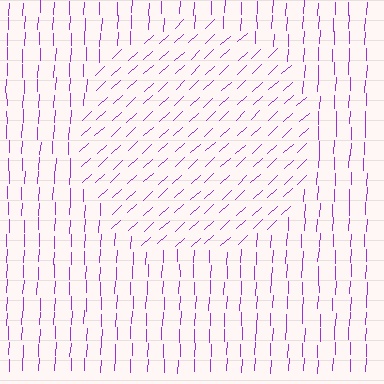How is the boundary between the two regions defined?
The boundary is defined purely by a change in line orientation (approximately 45 degrees difference). All lines are the same color and thickness.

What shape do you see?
I see a circle.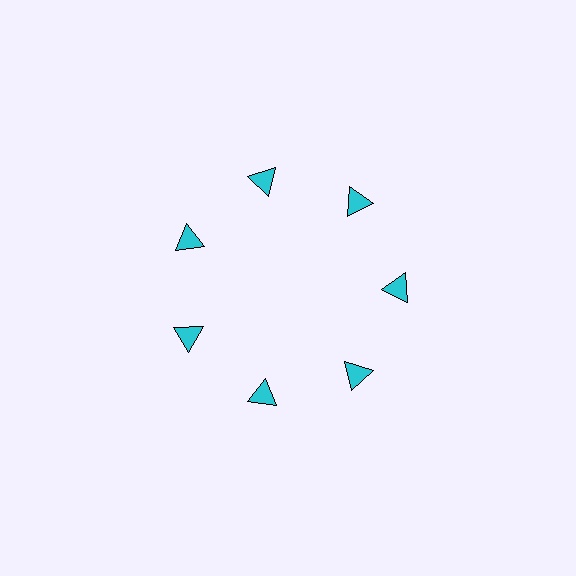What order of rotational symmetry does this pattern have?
This pattern has 7-fold rotational symmetry.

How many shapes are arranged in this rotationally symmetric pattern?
There are 7 shapes, arranged in 7 groups of 1.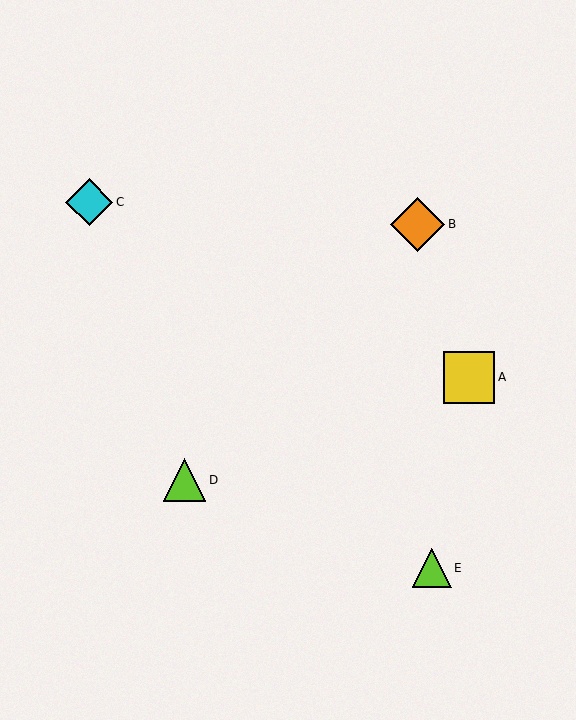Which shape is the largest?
The orange diamond (labeled B) is the largest.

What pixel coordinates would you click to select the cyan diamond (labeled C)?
Click at (89, 202) to select the cyan diamond C.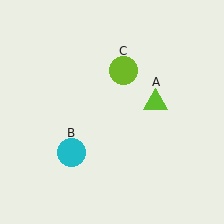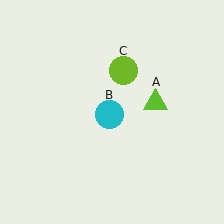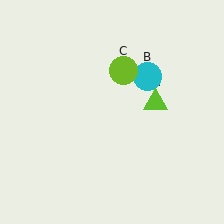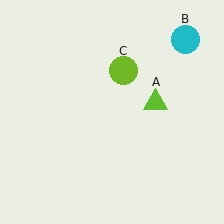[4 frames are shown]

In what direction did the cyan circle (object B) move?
The cyan circle (object B) moved up and to the right.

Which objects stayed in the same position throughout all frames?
Lime triangle (object A) and lime circle (object C) remained stationary.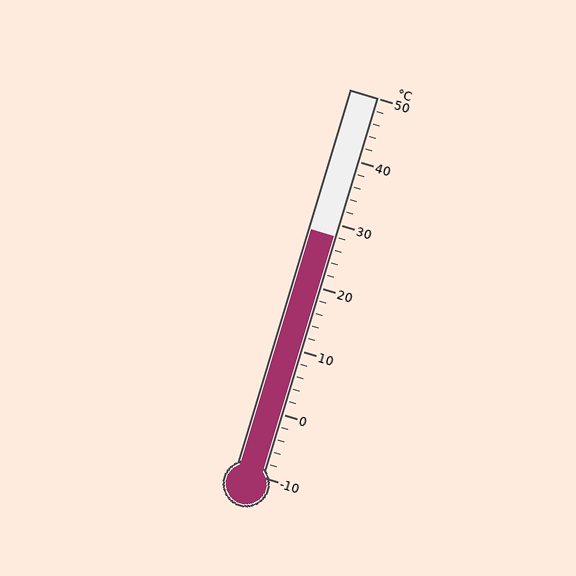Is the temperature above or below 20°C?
The temperature is above 20°C.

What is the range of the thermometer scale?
The thermometer scale ranges from -10°C to 50°C.